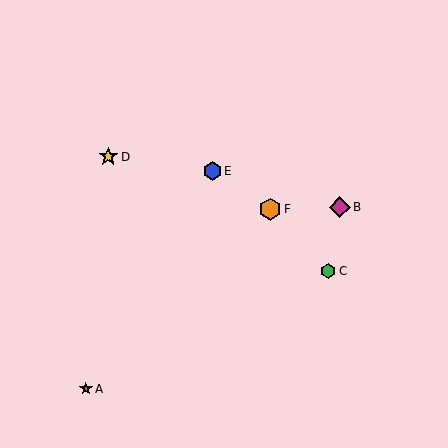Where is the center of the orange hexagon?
The center of the orange hexagon is at (270, 209).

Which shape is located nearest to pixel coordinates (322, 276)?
The green hexagon (labeled C) at (328, 271) is nearest to that location.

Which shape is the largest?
The orange hexagon (labeled F) is the largest.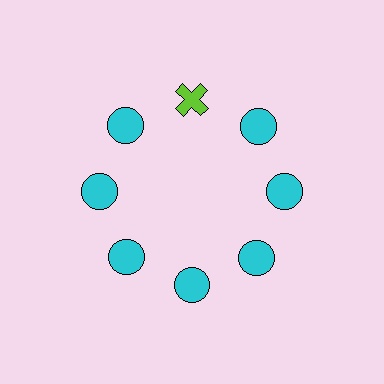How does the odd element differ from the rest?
It differs in both color (lime instead of cyan) and shape (cross instead of circle).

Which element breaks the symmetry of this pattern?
The lime cross at roughly the 12 o'clock position breaks the symmetry. All other shapes are cyan circles.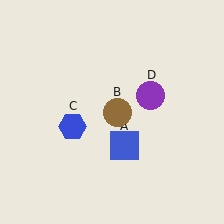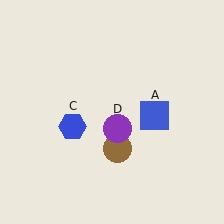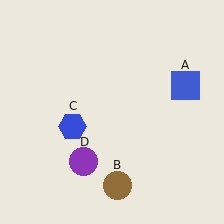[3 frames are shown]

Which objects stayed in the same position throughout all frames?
Blue hexagon (object C) remained stationary.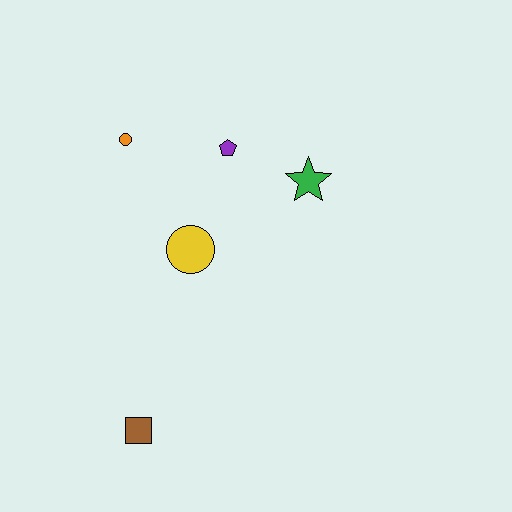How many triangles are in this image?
There are no triangles.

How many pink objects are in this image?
There are no pink objects.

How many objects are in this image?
There are 5 objects.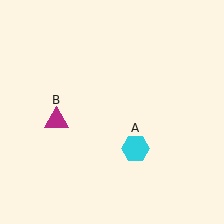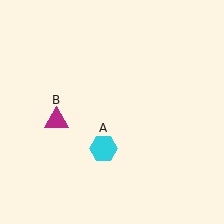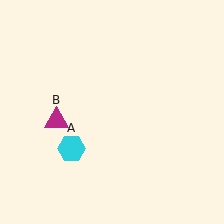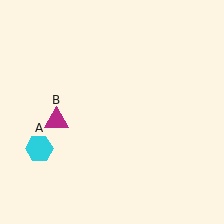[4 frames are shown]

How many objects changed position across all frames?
1 object changed position: cyan hexagon (object A).